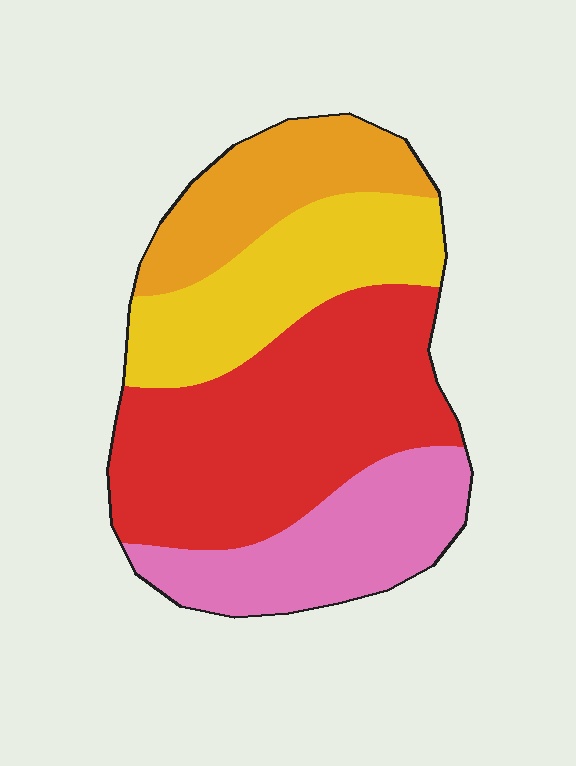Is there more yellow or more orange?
Yellow.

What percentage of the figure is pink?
Pink covers about 20% of the figure.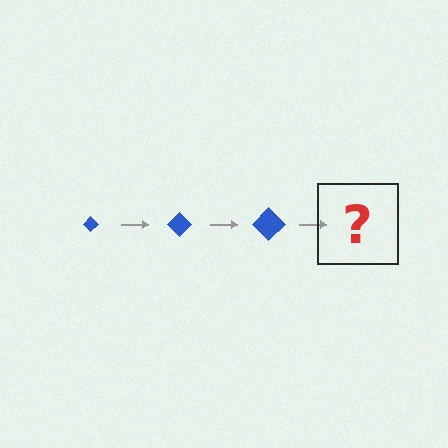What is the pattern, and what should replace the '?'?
The pattern is that the diamond gets progressively larger each step. The '?' should be a blue diamond, larger than the previous one.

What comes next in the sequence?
The next element should be a blue diamond, larger than the previous one.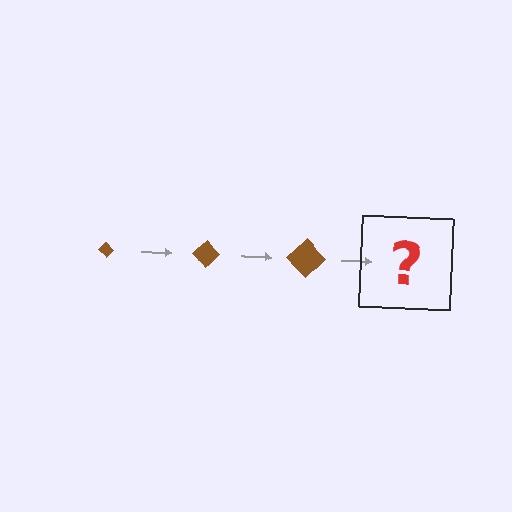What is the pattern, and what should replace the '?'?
The pattern is that the diamond gets progressively larger each step. The '?' should be a brown diamond, larger than the previous one.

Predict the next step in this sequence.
The next step is a brown diamond, larger than the previous one.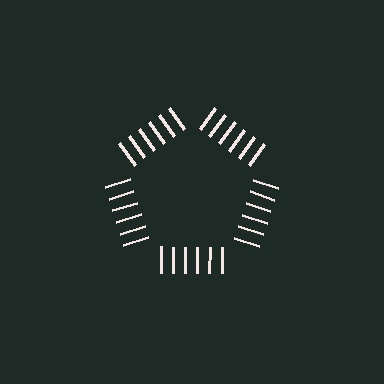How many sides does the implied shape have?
5 sides — the line-ends trace a pentagon.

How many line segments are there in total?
30 — 6 along each of the 5 edges.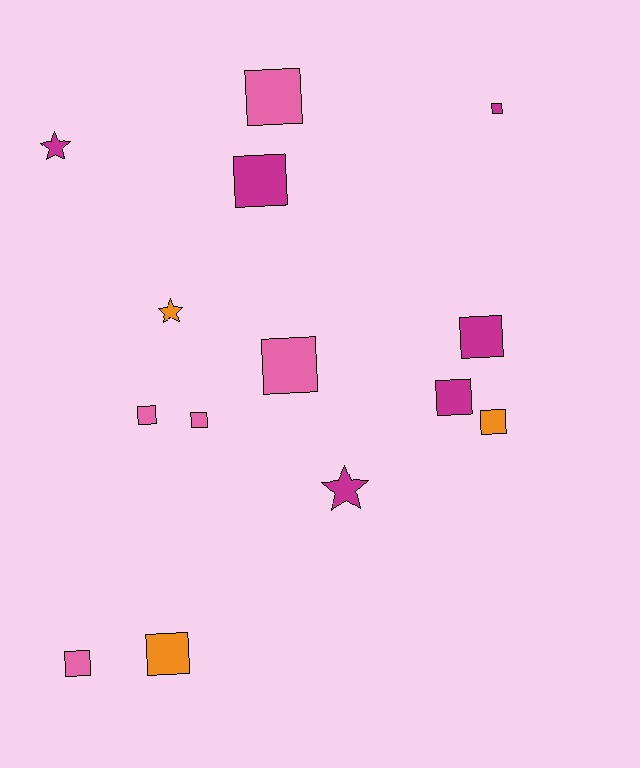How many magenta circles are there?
There are no magenta circles.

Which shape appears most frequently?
Square, with 11 objects.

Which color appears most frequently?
Magenta, with 6 objects.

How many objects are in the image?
There are 14 objects.